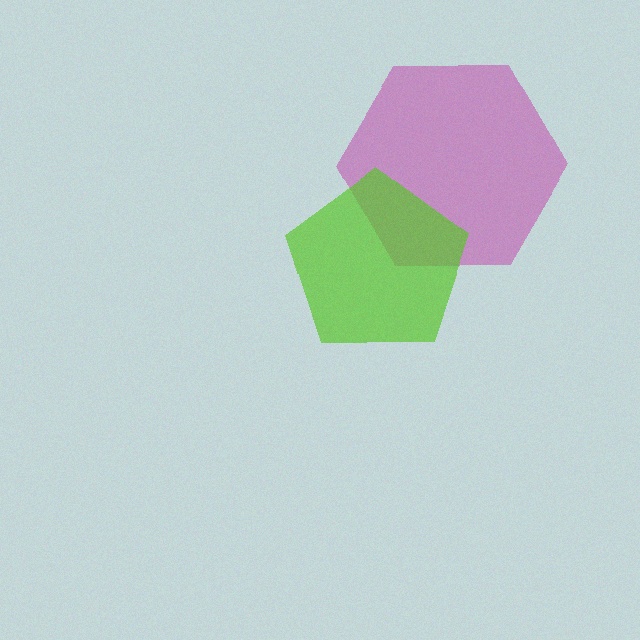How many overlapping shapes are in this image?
There are 2 overlapping shapes in the image.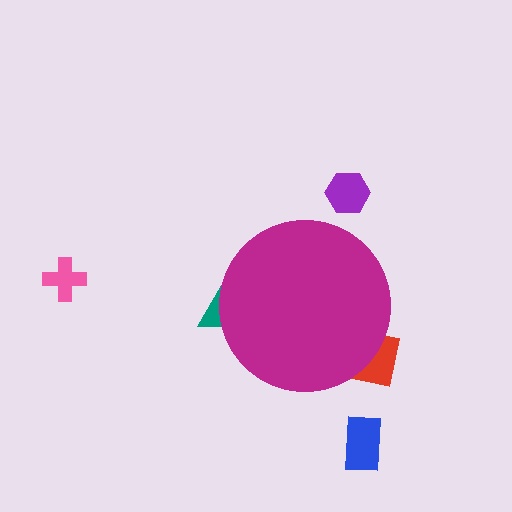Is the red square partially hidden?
Yes, the red square is partially hidden behind the magenta circle.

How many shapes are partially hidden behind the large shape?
2 shapes are partially hidden.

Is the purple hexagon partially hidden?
No, the purple hexagon is fully visible.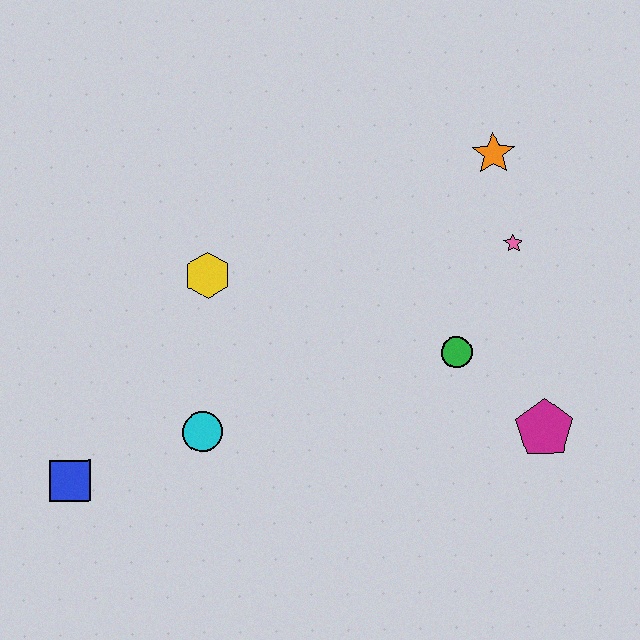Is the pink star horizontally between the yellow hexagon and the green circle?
No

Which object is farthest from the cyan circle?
The orange star is farthest from the cyan circle.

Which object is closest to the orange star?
The pink star is closest to the orange star.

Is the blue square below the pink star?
Yes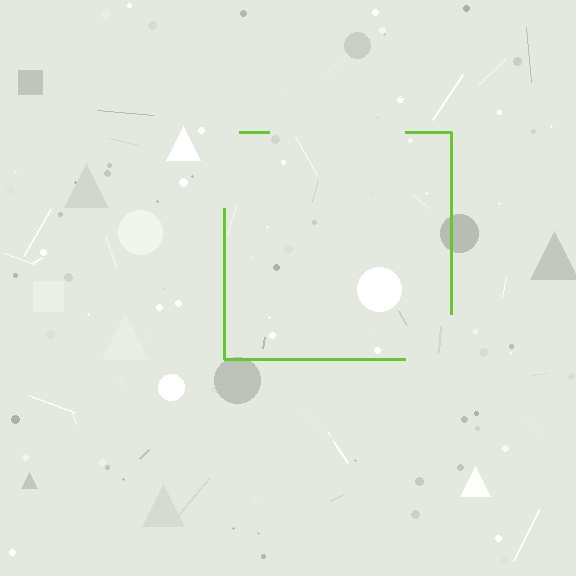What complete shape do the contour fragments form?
The contour fragments form a square.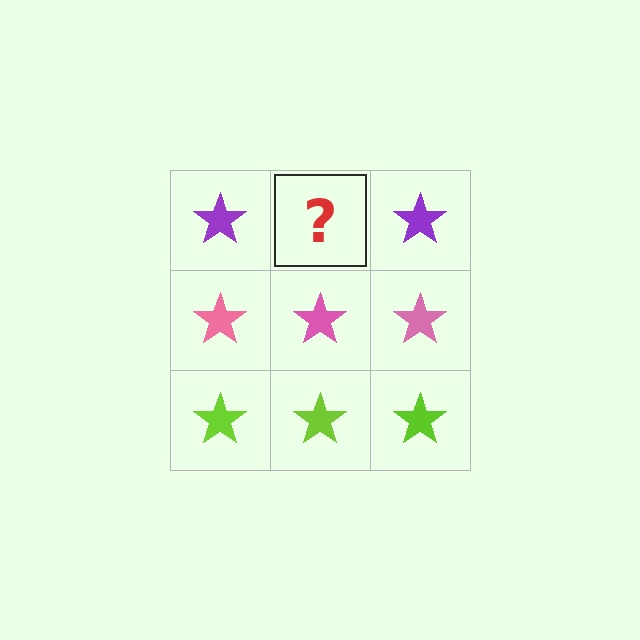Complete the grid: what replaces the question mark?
The question mark should be replaced with a purple star.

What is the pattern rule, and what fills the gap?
The rule is that each row has a consistent color. The gap should be filled with a purple star.